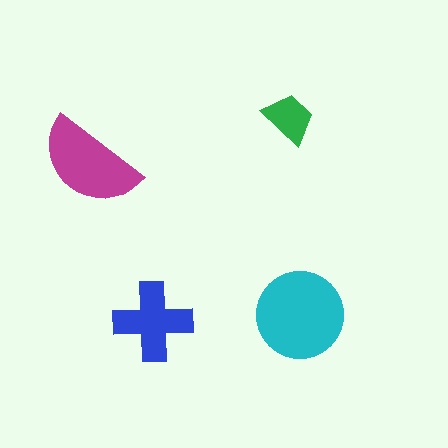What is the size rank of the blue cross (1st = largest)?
3rd.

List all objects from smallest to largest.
The green trapezoid, the blue cross, the magenta semicircle, the cyan circle.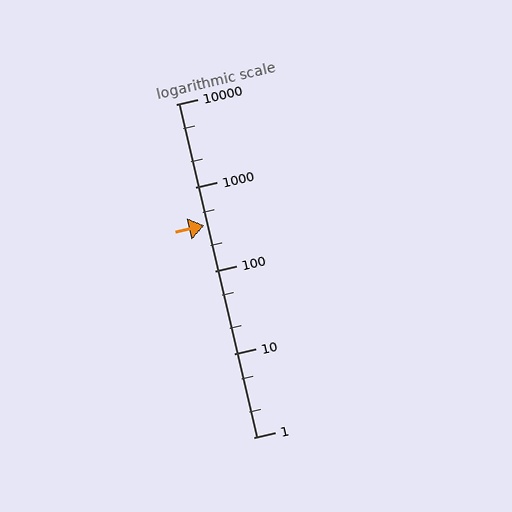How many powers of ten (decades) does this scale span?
The scale spans 4 decades, from 1 to 10000.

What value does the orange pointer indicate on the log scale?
The pointer indicates approximately 350.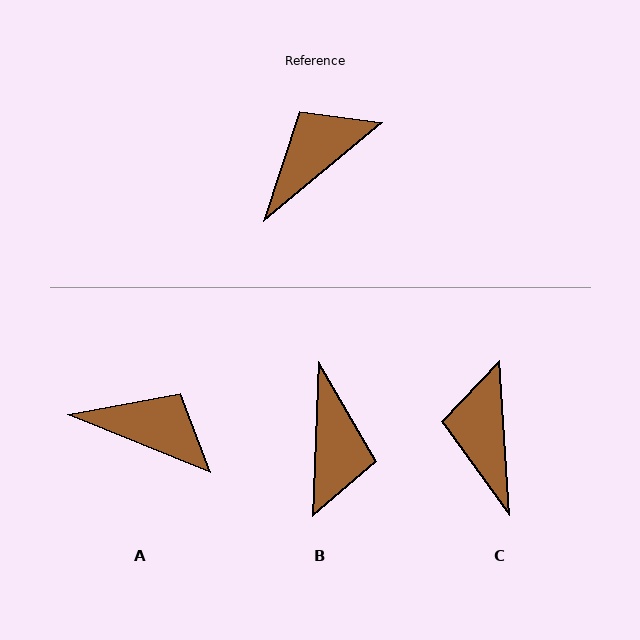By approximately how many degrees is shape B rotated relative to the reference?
Approximately 132 degrees clockwise.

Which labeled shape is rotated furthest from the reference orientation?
B, about 132 degrees away.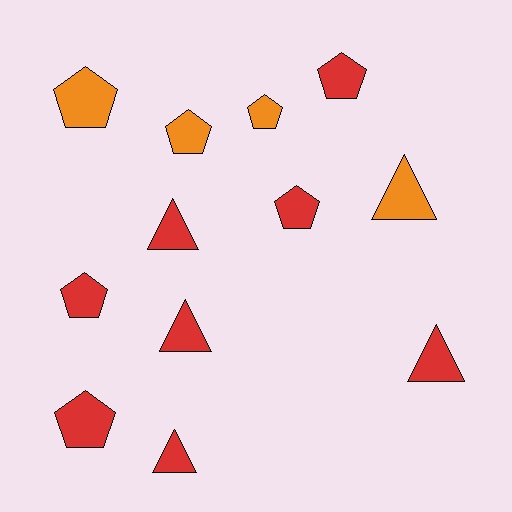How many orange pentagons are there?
There are 3 orange pentagons.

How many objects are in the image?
There are 12 objects.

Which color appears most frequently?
Red, with 8 objects.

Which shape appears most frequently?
Pentagon, with 7 objects.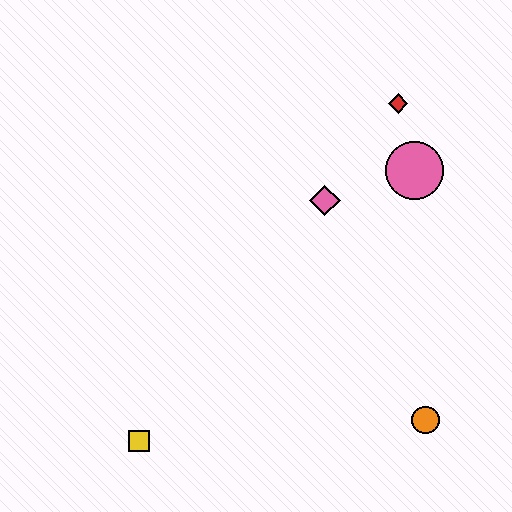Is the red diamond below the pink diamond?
No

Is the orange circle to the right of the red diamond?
Yes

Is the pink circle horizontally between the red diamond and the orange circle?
Yes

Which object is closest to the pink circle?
The red diamond is closest to the pink circle.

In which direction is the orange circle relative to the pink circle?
The orange circle is below the pink circle.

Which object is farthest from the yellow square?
The red diamond is farthest from the yellow square.